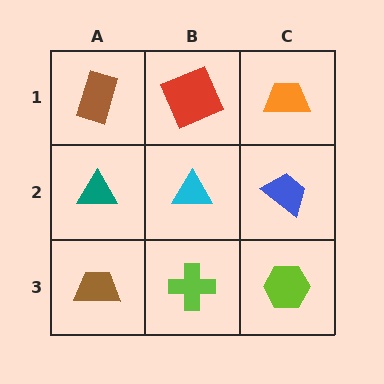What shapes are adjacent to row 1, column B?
A cyan triangle (row 2, column B), a brown rectangle (row 1, column A), an orange trapezoid (row 1, column C).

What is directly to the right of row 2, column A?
A cyan triangle.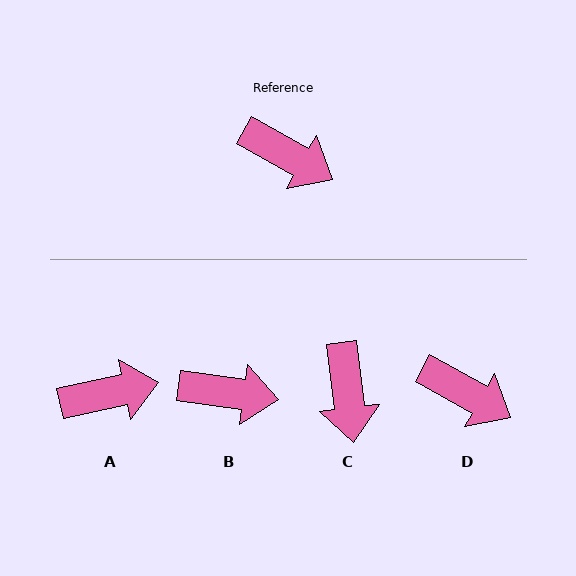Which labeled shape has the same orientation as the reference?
D.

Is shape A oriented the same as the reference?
No, it is off by about 41 degrees.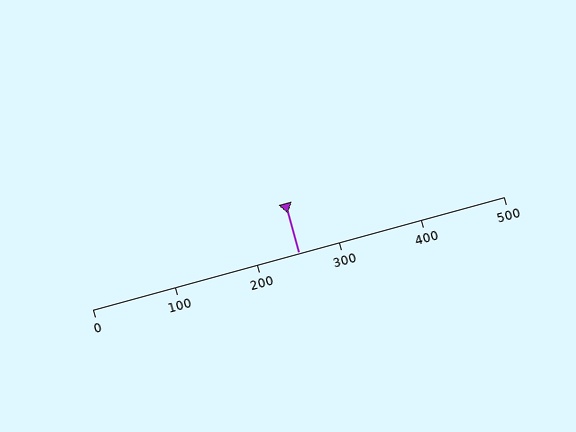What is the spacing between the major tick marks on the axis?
The major ticks are spaced 100 apart.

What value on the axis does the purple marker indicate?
The marker indicates approximately 250.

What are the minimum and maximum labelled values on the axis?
The axis runs from 0 to 500.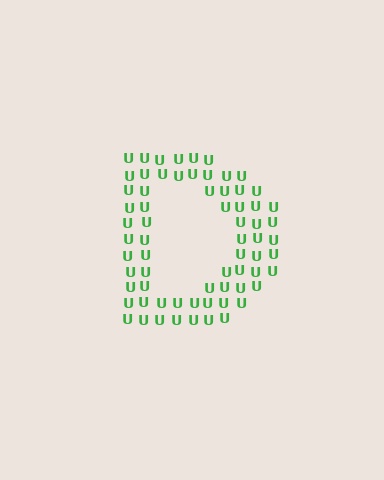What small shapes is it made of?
It is made of small letter U's.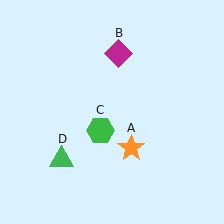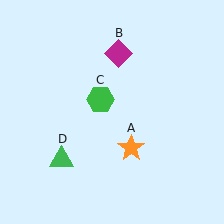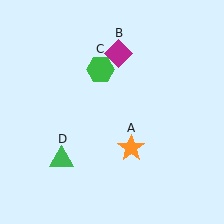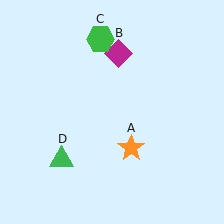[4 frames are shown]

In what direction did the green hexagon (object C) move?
The green hexagon (object C) moved up.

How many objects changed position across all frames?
1 object changed position: green hexagon (object C).